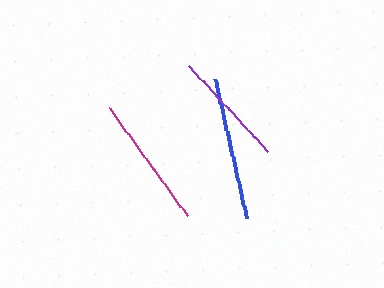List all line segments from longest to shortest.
From longest to shortest: blue, magenta, purple.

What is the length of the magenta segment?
The magenta segment is approximately 134 pixels long.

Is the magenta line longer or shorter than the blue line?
The blue line is longer than the magenta line.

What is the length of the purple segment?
The purple segment is approximately 117 pixels long.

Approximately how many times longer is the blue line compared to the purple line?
The blue line is approximately 1.2 times the length of the purple line.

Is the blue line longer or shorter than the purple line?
The blue line is longer than the purple line.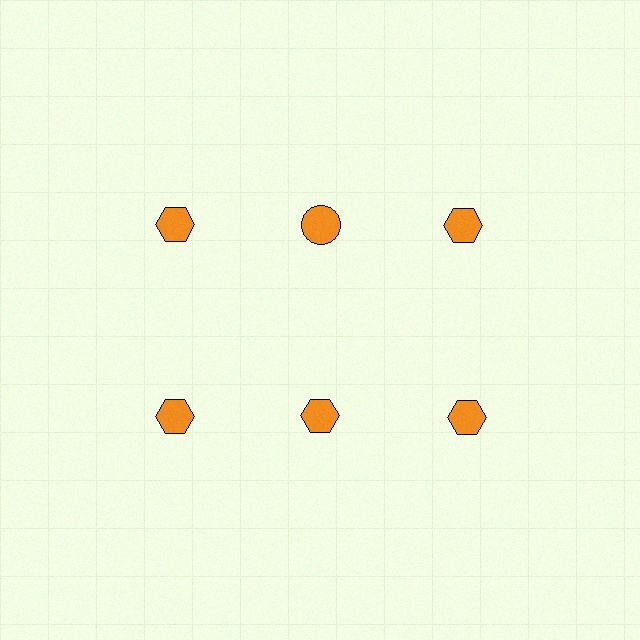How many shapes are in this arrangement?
There are 6 shapes arranged in a grid pattern.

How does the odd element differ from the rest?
It has a different shape: circle instead of hexagon.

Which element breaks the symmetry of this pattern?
The orange circle in the top row, second from left column breaks the symmetry. All other shapes are orange hexagons.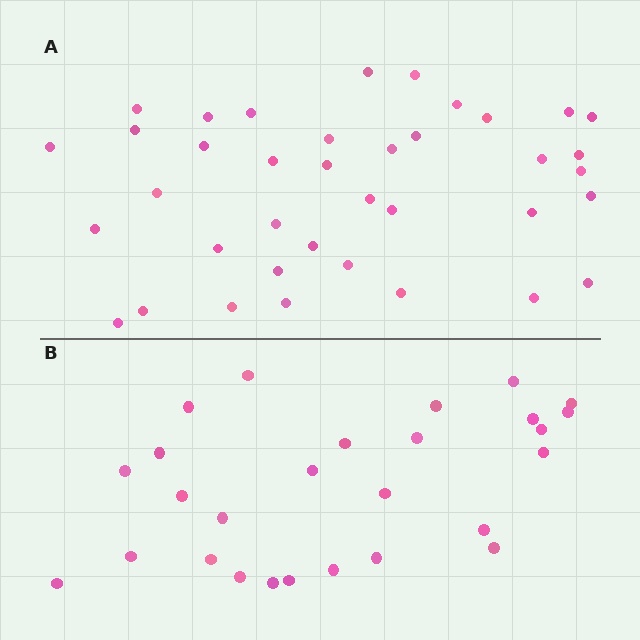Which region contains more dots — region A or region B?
Region A (the top region) has more dots.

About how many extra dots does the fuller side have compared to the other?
Region A has roughly 12 or so more dots than region B.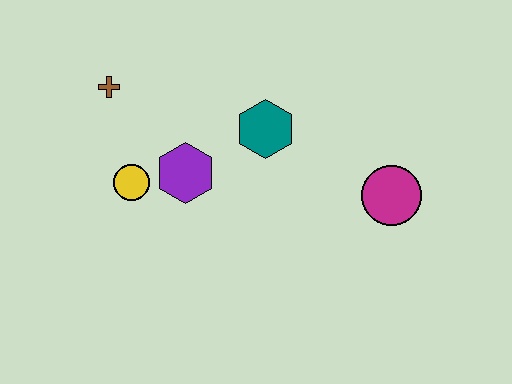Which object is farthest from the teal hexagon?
The brown cross is farthest from the teal hexagon.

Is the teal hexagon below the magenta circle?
No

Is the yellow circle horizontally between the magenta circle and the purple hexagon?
No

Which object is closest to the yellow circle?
The purple hexagon is closest to the yellow circle.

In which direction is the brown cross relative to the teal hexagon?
The brown cross is to the left of the teal hexagon.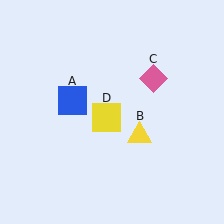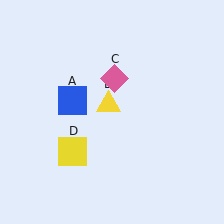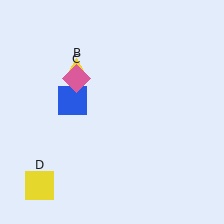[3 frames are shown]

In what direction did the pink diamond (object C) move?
The pink diamond (object C) moved left.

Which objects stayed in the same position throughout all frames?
Blue square (object A) remained stationary.